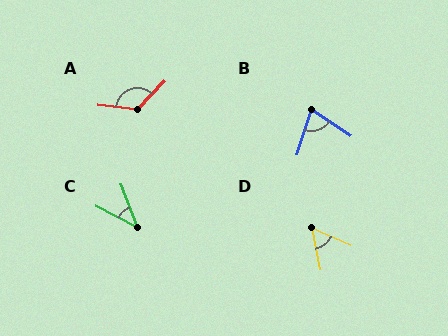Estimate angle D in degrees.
Approximately 56 degrees.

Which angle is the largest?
A, at approximately 127 degrees.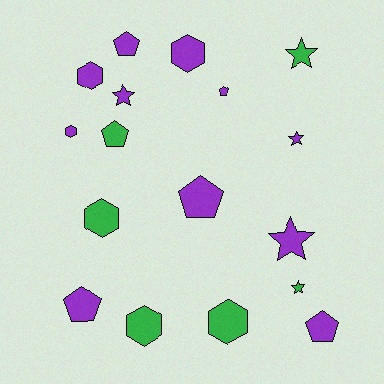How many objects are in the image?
There are 17 objects.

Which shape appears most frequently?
Hexagon, with 6 objects.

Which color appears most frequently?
Purple, with 11 objects.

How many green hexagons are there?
There are 3 green hexagons.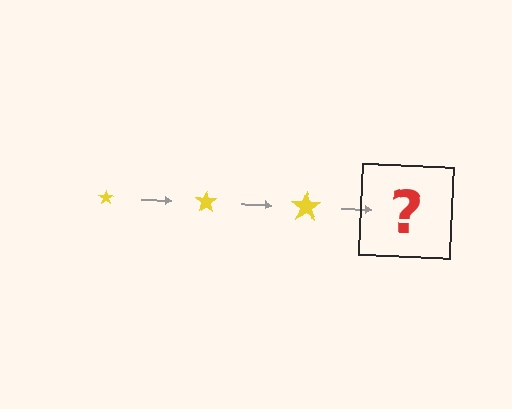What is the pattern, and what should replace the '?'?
The pattern is that the star gets progressively larger each step. The '?' should be a yellow star, larger than the previous one.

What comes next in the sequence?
The next element should be a yellow star, larger than the previous one.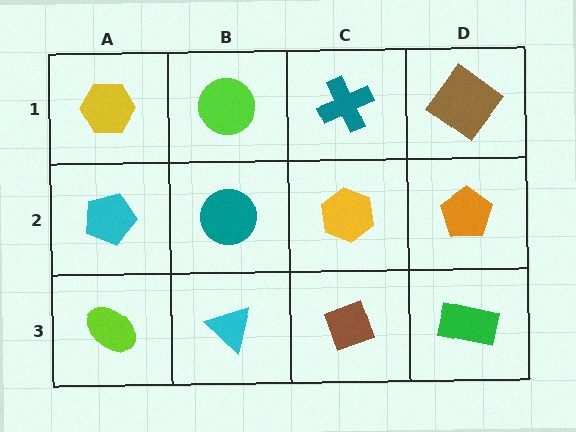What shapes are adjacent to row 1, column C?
A yellow hexagon (row 2, column C), a lime circle (row 1, column B), a brown diamond (row 1, column D).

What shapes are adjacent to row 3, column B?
A teal circle (row 2, column B), a lime ellipse (row 3, column A), a brown diamond (row 3, column C).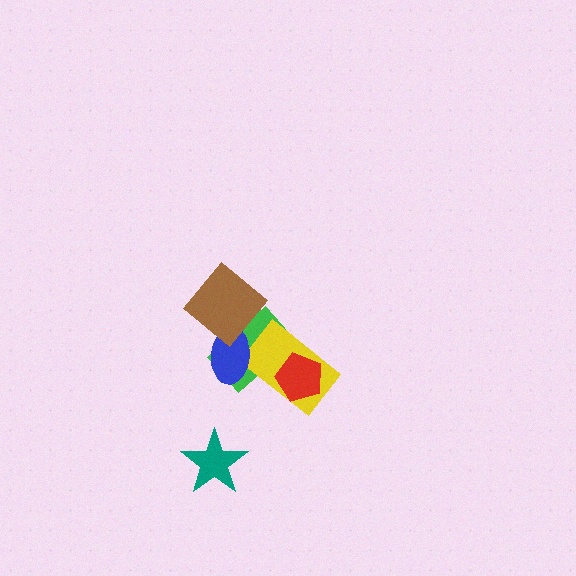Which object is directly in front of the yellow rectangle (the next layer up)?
The blue ellipse is directly in front of the yellow rectangle.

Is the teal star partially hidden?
No, no other shape covers it.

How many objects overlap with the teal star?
0 objects overlap with the teal star.